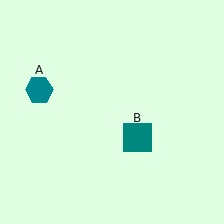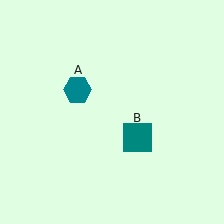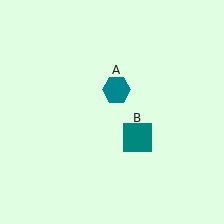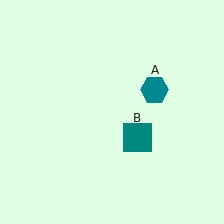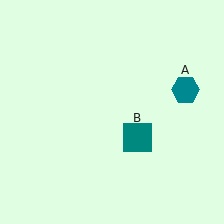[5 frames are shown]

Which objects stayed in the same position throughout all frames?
Teal square (object B) remained stationary.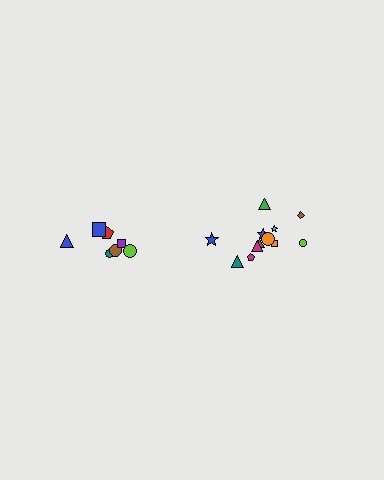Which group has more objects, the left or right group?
The right group.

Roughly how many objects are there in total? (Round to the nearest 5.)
Roughly 20 objects in total.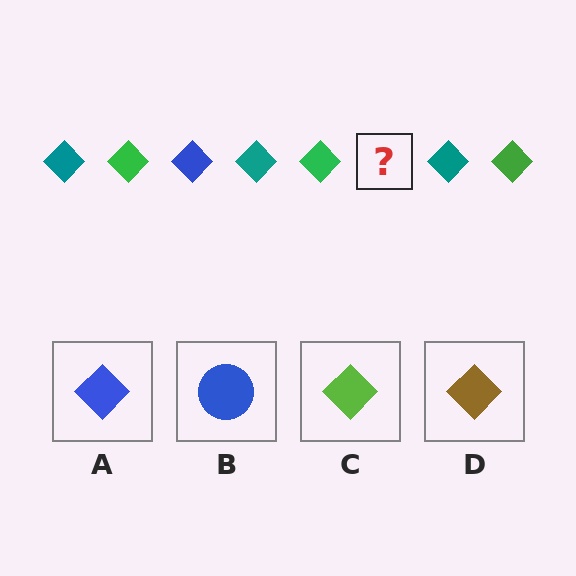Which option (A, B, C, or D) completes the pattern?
A.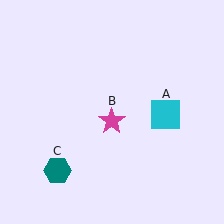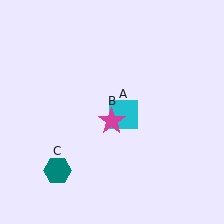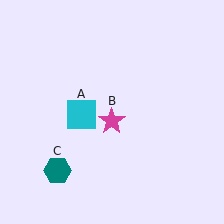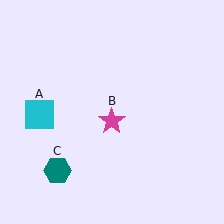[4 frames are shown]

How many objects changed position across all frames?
1 object changed position: cyan square (object A).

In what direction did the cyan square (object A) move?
The cyan square (object A) moved left.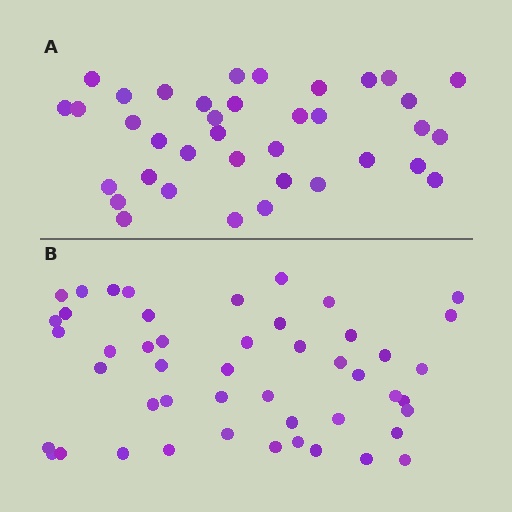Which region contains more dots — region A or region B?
Region B (the bottom region) has more dots.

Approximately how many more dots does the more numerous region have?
Region B has roughly 12 or so more dots than region A.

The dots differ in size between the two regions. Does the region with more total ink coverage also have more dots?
No. Region A has more total ink coverage because its dots are larger, but region B actually contains more individual dots. Total area can be misleading — the number of items is what matters here.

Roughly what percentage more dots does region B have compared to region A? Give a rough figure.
About 30% more.